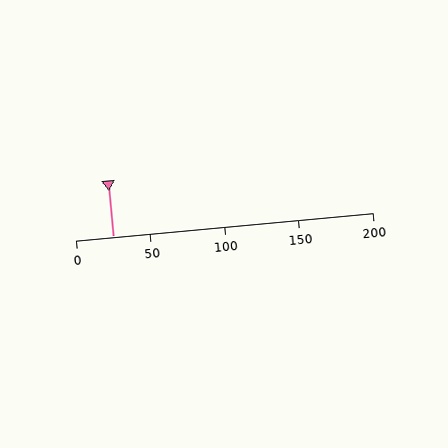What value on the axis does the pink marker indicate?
The marker indicates approximately 25.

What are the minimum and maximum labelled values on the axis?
The axis runs from 0 to 200.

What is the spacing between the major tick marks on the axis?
The major ticks are spaced 50 apart.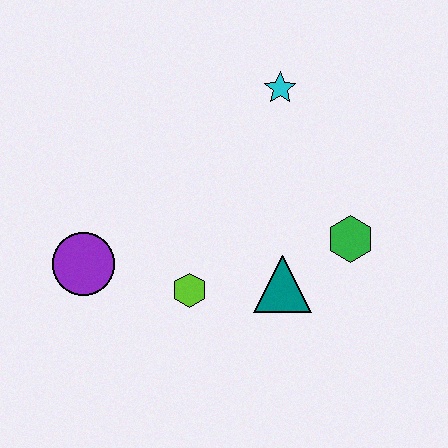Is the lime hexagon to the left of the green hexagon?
Yes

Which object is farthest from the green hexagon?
The purple circle is farthest from the green hexagon.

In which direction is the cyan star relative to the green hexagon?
The cyan star is above the green hexagon.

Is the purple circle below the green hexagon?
Yes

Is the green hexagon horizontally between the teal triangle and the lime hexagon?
No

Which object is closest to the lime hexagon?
The teal triangle is closest to the lime hexagon.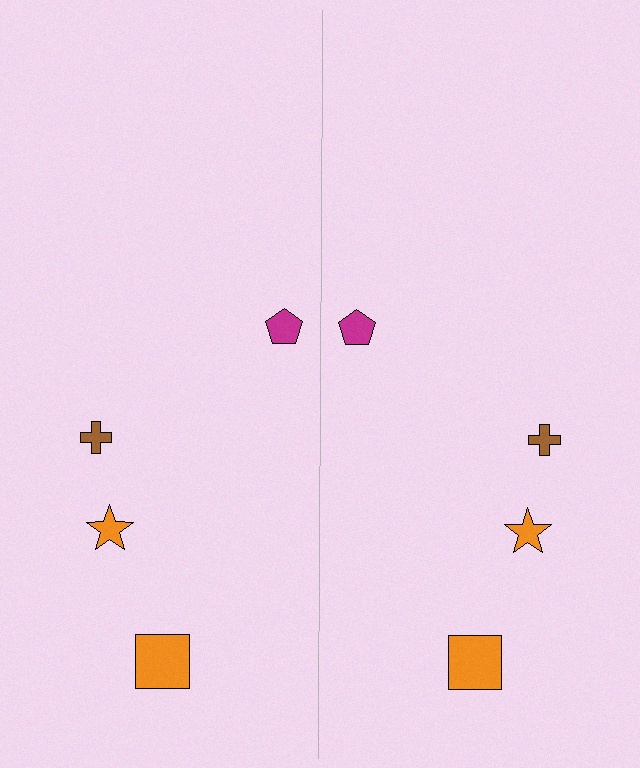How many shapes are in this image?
There are 8 shapes in this image.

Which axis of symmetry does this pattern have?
The pattern has a vertical axis of symmetry running through the center of the image.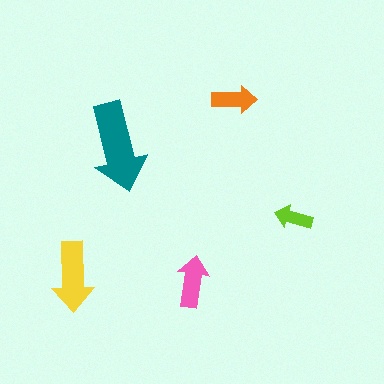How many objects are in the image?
There are 5 objects in the image.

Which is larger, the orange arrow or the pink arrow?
The pink one.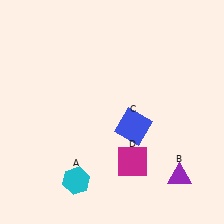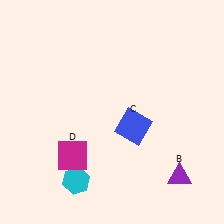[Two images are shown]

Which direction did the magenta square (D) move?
The magenta square (D) moved left.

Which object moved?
The magenta square (D) moved left.